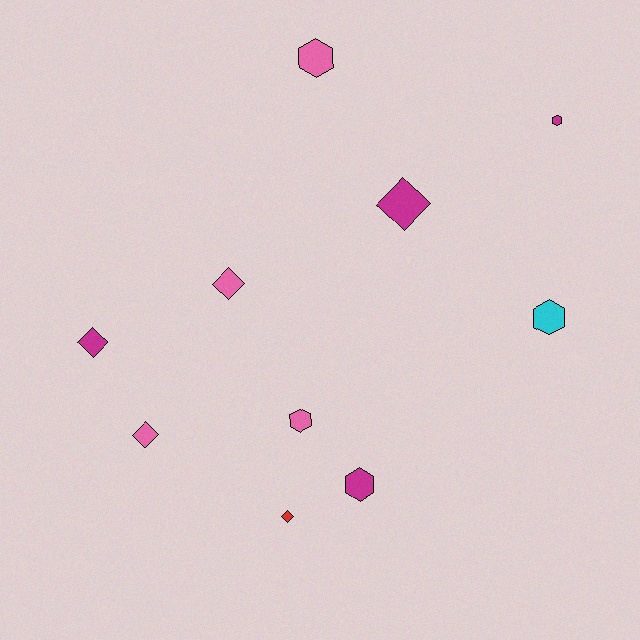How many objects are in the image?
There are 10 objects.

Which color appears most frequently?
Pink, with 4 objects.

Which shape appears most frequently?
Hexagon, with 5 objects.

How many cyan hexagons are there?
There is 1 cyan hexagon.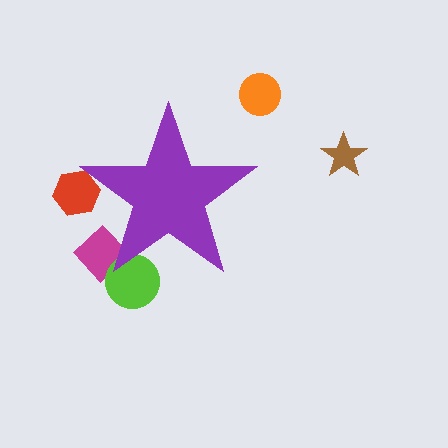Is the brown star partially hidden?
No, the brown star is fully visible.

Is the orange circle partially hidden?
No, the orange circle is fully visible.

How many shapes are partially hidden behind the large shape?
3 shapes are partially hidden.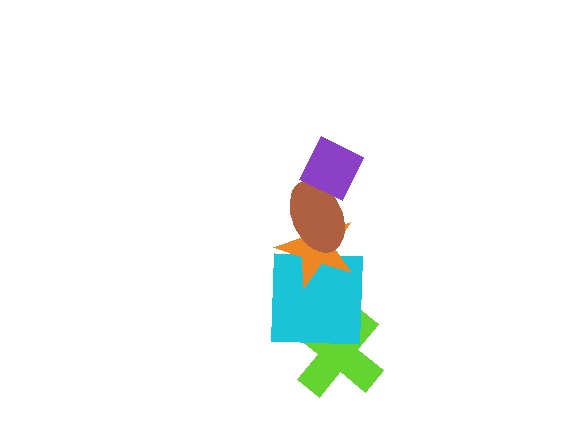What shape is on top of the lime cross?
The cyan square is on top of the lime cross.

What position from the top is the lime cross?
The lime cross is 5th from the top.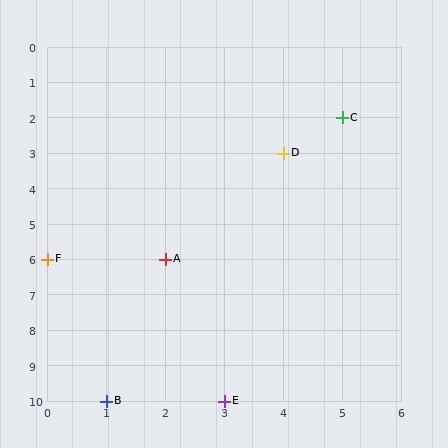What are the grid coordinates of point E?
Point E is at grid coordinates (3, 10).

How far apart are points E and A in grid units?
Points E and A are 1 column and 4 rows apart (about 4.1 grid units diagonally).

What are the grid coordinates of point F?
Point F is at grid coordinates (0, 6).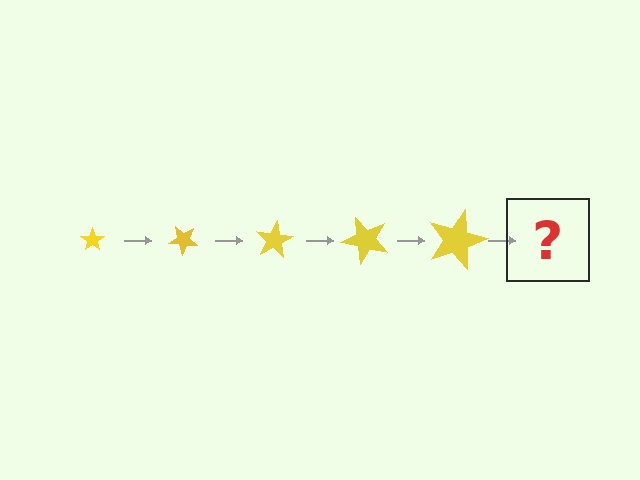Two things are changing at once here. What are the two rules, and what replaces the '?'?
The two rules are that the star grows larger each step and it rotates 40 degrees each step. The '?' should be a star, larger than the previous one and rotated 200 degrees from the start.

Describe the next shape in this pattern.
It should be a star, larger than the previous one and rotated 200 degrees from the start.